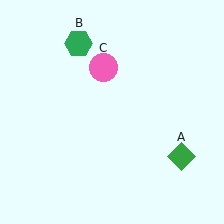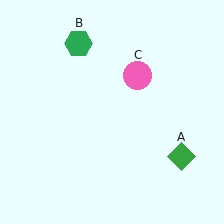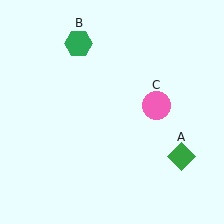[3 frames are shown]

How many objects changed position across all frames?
1 object changed position: pink circle (object C).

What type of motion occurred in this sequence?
The pink circle (object C) rotated clockwise around the center of the scene.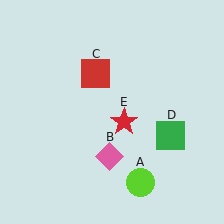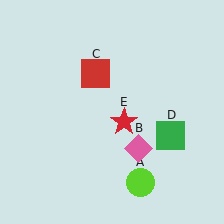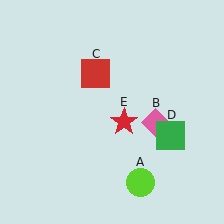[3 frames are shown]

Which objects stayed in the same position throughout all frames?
Lime circle (object A) and red square (object C) and green square (object D) and red star (object E) remained stationary.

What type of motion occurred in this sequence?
The pink diamond (object B) rotated counterclockwise around the center of the scene.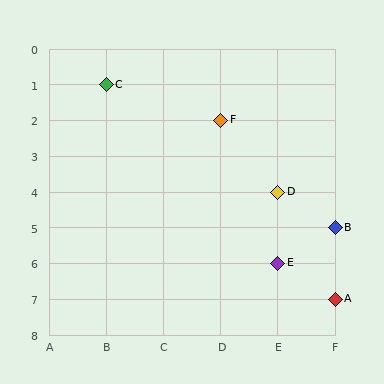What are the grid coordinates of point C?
Point C is at grid coordinates (B, 1).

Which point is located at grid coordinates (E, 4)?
Point D is at (E, 4).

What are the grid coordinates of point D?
Point D is at grid coordinates (E, 4).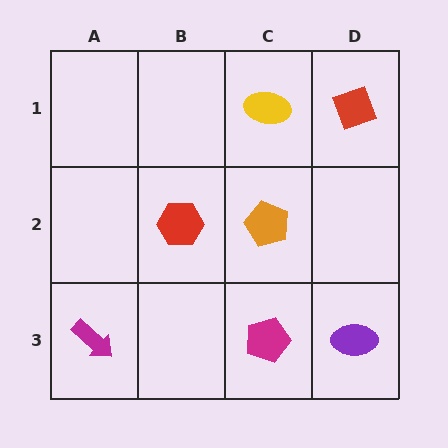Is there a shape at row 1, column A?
No, that cell is empty.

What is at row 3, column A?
A magenta arrow.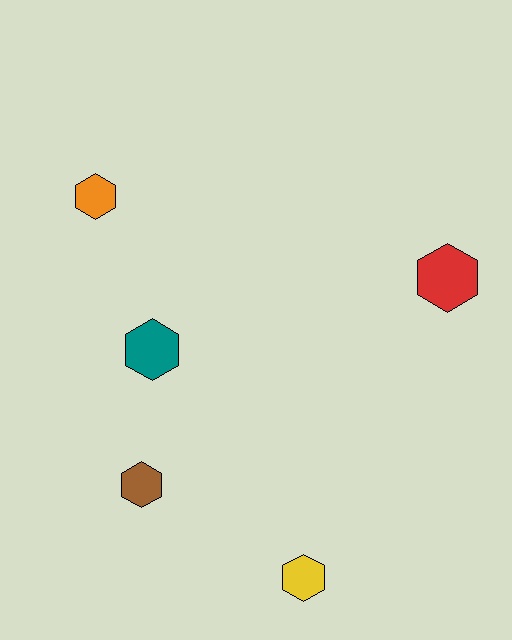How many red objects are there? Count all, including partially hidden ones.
There is 1 red object.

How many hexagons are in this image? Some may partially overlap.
There are 5 hexagons.